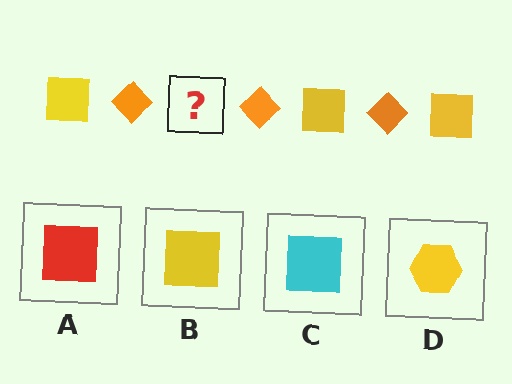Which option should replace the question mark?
Option B.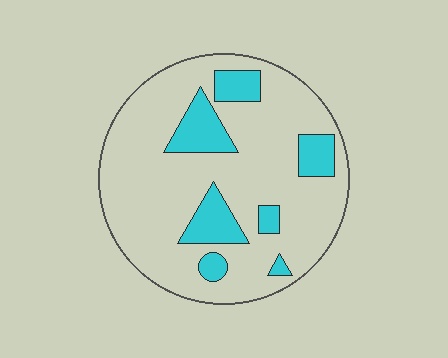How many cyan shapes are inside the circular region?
7.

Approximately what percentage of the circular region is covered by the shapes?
Approximately 20%.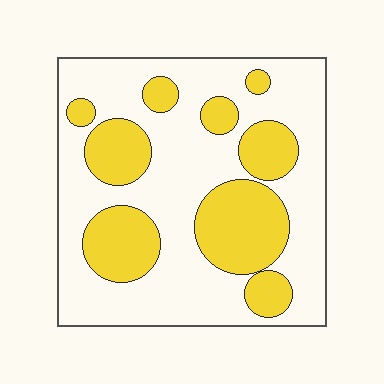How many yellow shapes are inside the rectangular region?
9.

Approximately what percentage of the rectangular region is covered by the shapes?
Approximately 35%.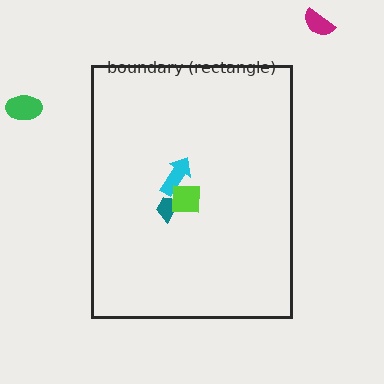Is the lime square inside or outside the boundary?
Inside.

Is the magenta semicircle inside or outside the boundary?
Outside.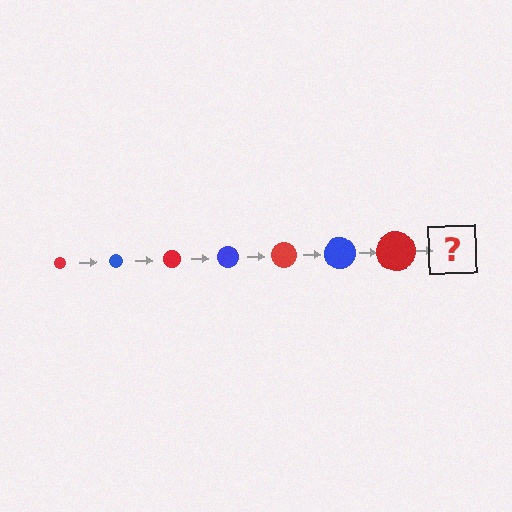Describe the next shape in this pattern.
It should be a blue circle, larger than the previous one.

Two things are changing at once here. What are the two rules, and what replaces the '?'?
The two rules are that the circle grows larger each step and the color cycles through red and blue. The '?' should be a blue circle, larger than the previous one.